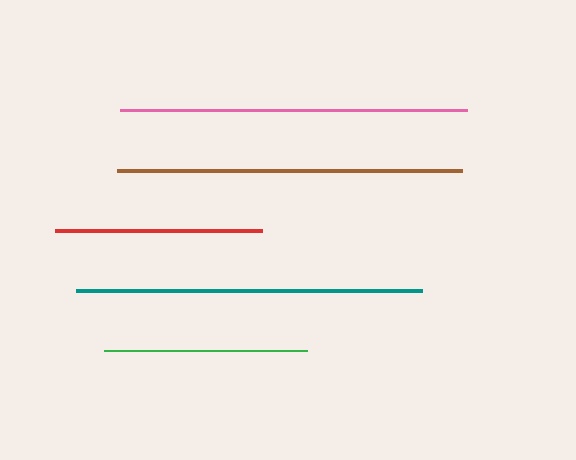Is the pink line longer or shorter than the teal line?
The pink line is longer than the teal line.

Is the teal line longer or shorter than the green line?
The teal line is longer than the green line.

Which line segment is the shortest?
The green line is the shortest at approximately 203 pixels.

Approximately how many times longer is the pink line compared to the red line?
The pink line is approximately 1.7 times the length of the red line.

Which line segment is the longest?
The pink line is the longest at approximately 347 pixels.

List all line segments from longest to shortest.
From longest to shortest: pink, teal, brown, red, green.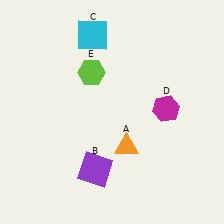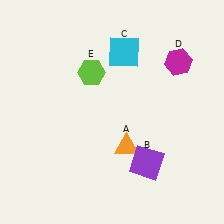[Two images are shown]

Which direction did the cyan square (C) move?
The cyan square (C) moved right.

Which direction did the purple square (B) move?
The purple square (B) moved right.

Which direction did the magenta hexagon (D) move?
The magenta hexagon (D) moved up.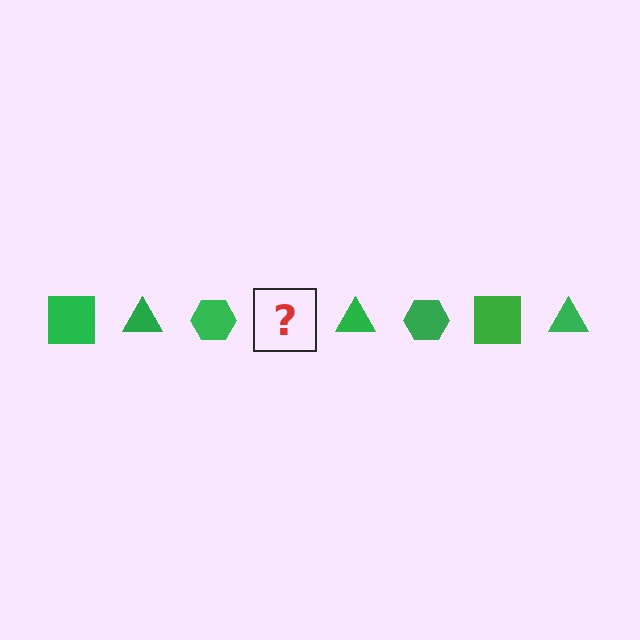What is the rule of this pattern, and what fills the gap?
The rule is that the pattern cycles through square, triangle, hexagon shapes in green. The gap should be filled with a green square.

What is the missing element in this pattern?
The missing element is a green square.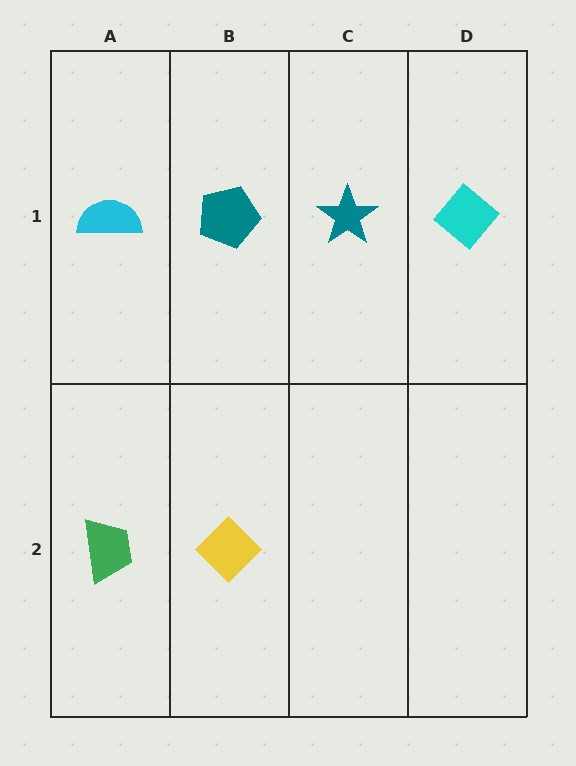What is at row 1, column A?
A cyan semicircle.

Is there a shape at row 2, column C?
No, that cell is empty.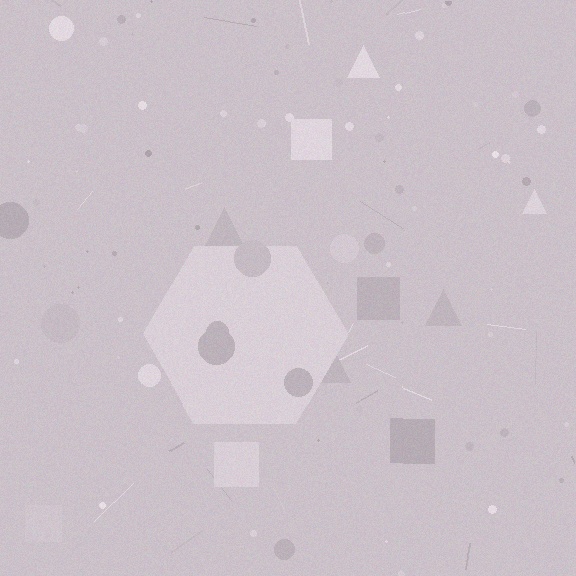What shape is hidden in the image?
A hexagon is hidden in the image.